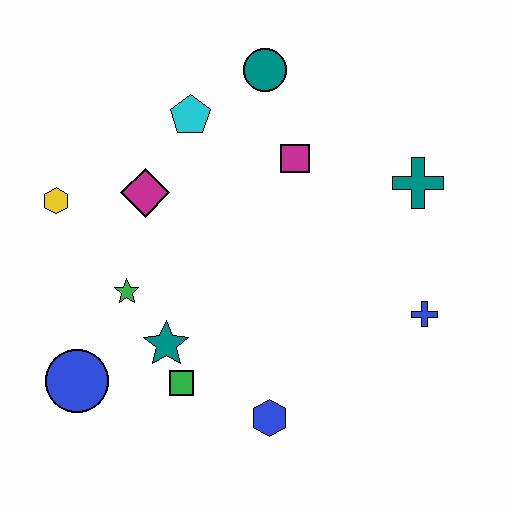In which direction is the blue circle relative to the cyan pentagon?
The blue circle is below the cyan pentagon.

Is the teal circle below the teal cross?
No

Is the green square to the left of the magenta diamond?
No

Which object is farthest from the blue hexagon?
The teal circle is farthest from the blue hexagon.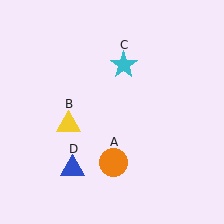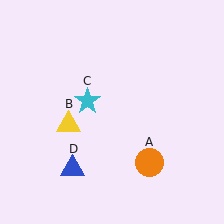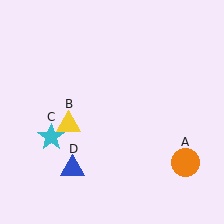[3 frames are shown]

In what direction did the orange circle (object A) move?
The orange circle (object A) moved right.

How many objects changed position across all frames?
2 objects changed position: orange circle (object A), cyan star (object C).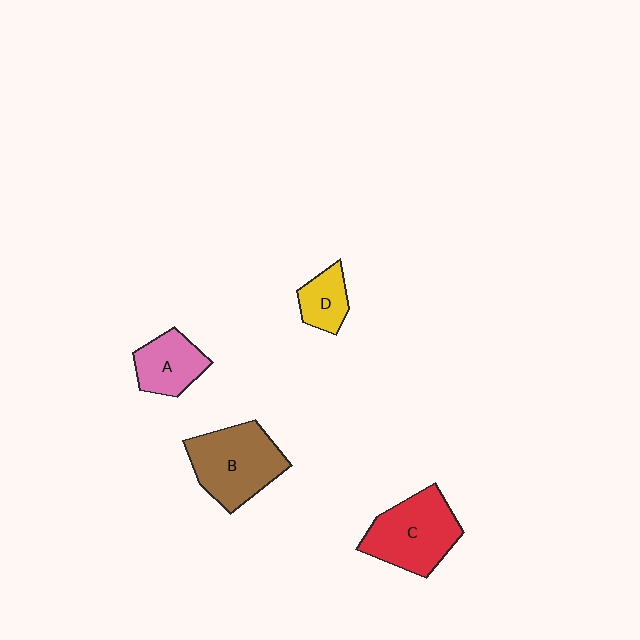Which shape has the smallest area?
Shape D (yellow).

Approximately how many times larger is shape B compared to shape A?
Approximately 1.7 times.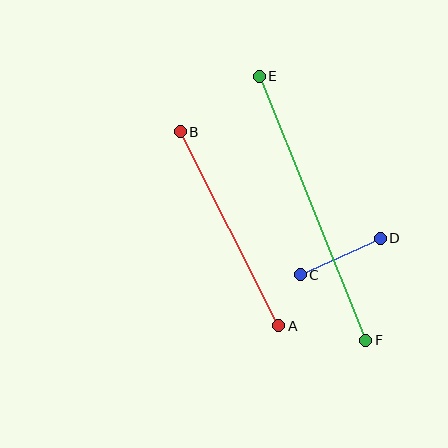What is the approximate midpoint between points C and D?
The midpoint is at approximately (340, 257) pixels.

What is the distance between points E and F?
The distance is approximately 284 pixels.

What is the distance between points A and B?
The distance is approximately 218 pixels.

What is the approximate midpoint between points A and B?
The midpoint is at approximately (230, 229) pixels.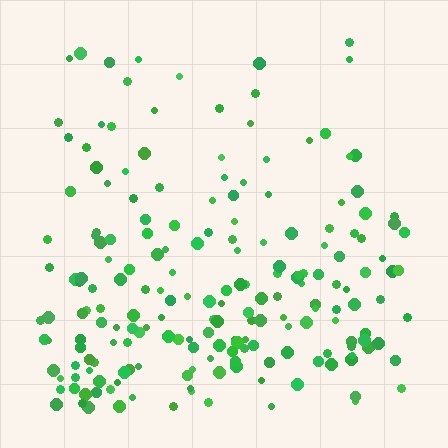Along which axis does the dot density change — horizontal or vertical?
Vertical.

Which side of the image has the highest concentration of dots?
The bottom.